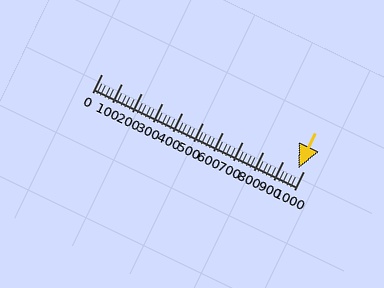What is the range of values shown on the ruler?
The ruler shows values from 0 to 1000.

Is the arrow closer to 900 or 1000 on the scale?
The arrow is closer to 1000.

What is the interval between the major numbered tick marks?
The major tick marks are spaced 100 units apart.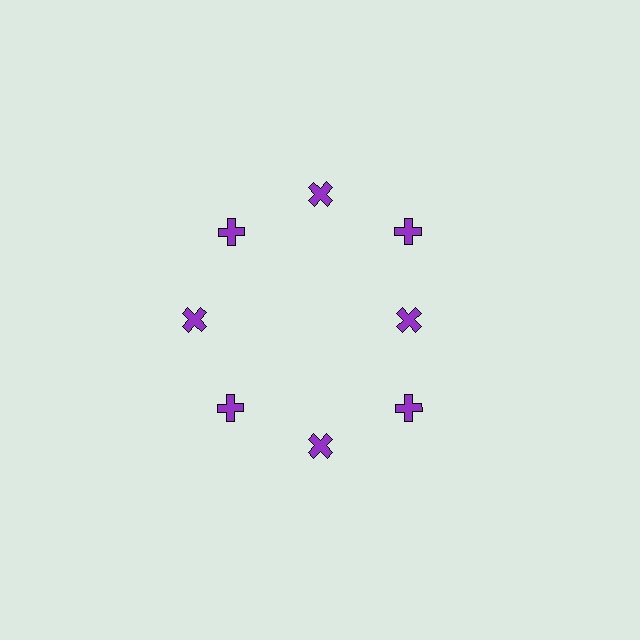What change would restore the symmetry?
The symmetry would be restored by moving it outward, back onto the ring so that all 8 crosses sit at equal angles and equal distance from the center.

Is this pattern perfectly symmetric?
No. The 8 purple crosses are arranged in a ring, but one element near the 3 o'clock position is pulled inward toward the center, breaking the 8-fold rotational symmetry.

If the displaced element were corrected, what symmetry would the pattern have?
It would have 8-fold rotational symmetry — the pattern would map onto itself every 45 degrees.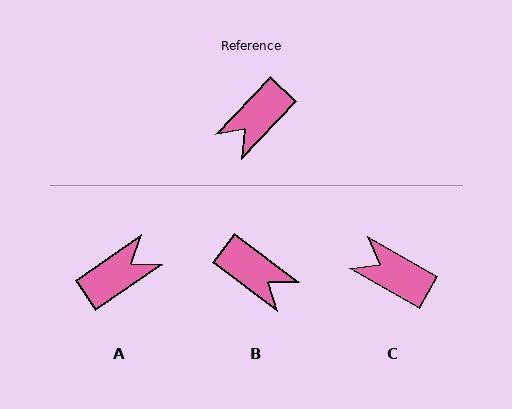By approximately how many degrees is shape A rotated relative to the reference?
Approximately 168 degrees counter-clockwise.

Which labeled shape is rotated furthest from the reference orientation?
A, about 168 degrees away.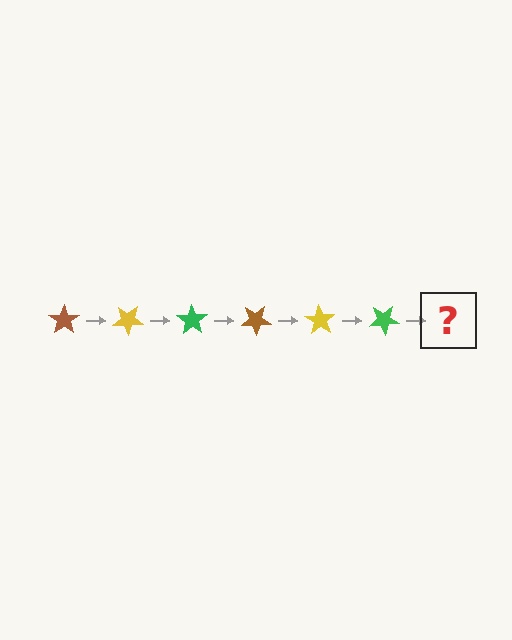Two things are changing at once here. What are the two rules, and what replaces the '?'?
The two rules are that it rotates 35 degrees each step and the color cycles through brown, yellow, and green. The '?' should be a brown star, rotated 210 degrees from the start.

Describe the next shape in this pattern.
It should be a brown star, rotated 210 degrees from the start.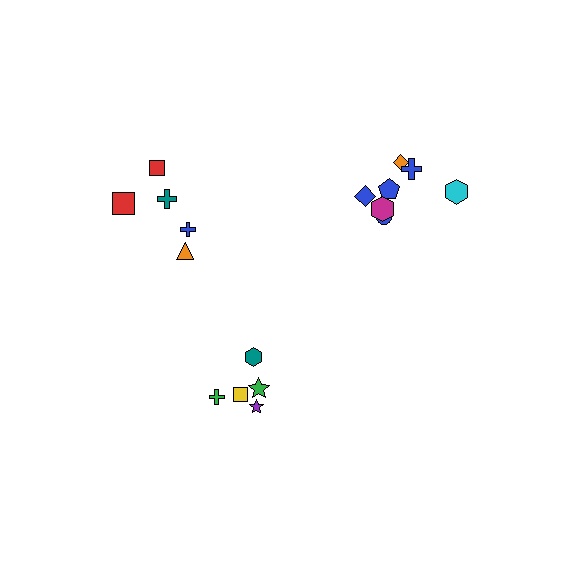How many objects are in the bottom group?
There are 5 objects.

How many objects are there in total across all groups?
There are 17 objects.